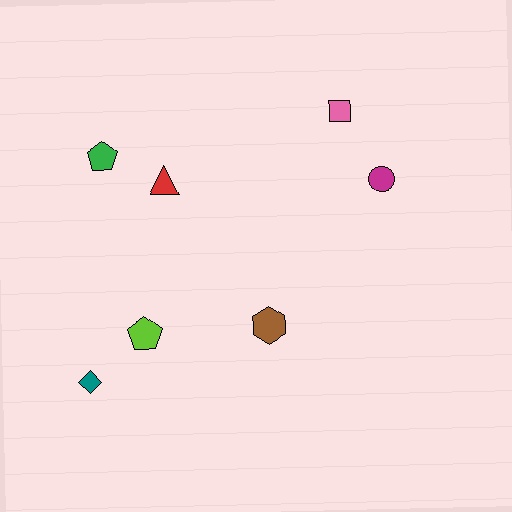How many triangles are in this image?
There is 1 triangle.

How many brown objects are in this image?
There is 1 brown object.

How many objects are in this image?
There are 7 objects.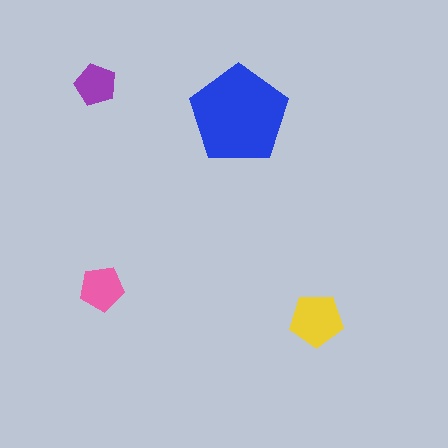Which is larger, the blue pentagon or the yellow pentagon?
The blue one.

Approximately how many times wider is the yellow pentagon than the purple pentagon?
About 1.5 times wider.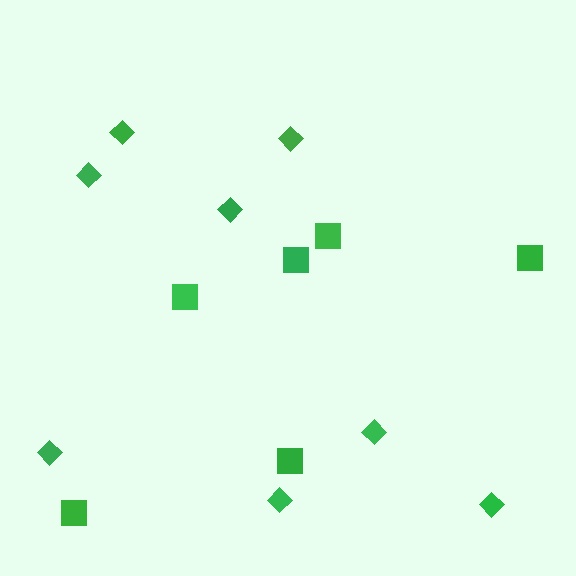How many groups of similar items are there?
There are 2 groups: one group of squares (6) and one group of diamonds (8).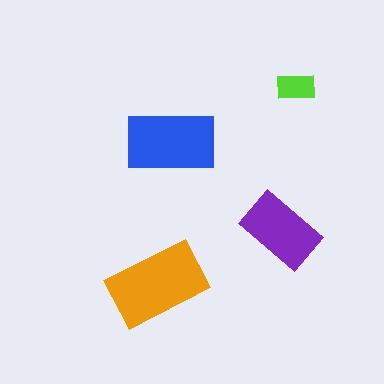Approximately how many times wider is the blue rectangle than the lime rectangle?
About 2.5 times wider.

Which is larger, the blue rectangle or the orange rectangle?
The orange one.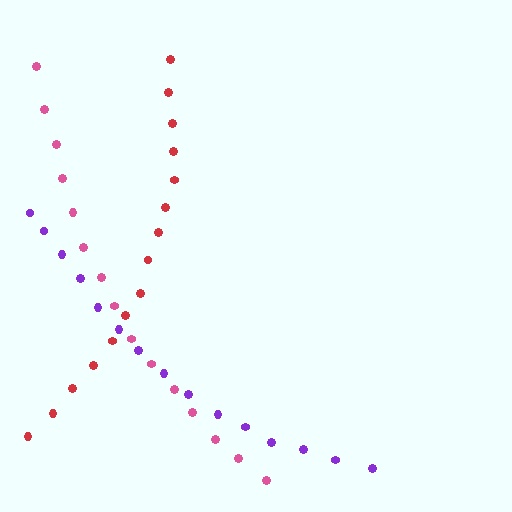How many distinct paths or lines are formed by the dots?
There are 3 distinct paths.